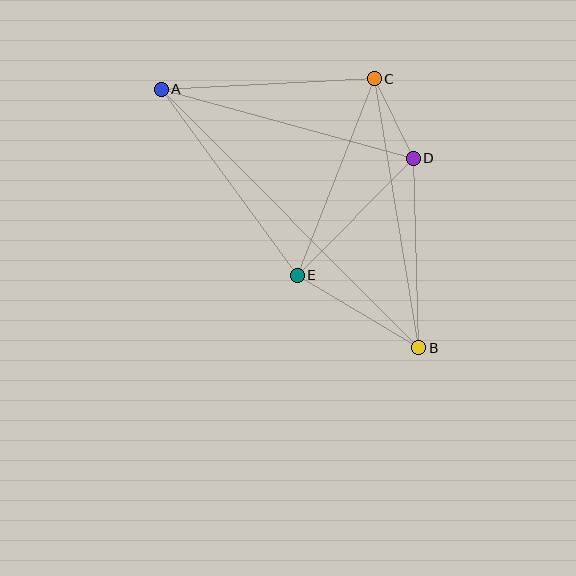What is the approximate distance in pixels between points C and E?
The distance between C and E is approximately 211 pixels.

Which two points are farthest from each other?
Points A and B are farthest from each other.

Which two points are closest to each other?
Points C and D are closest to each other.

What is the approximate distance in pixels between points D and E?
The distance between D and E is approximately 165 pixels.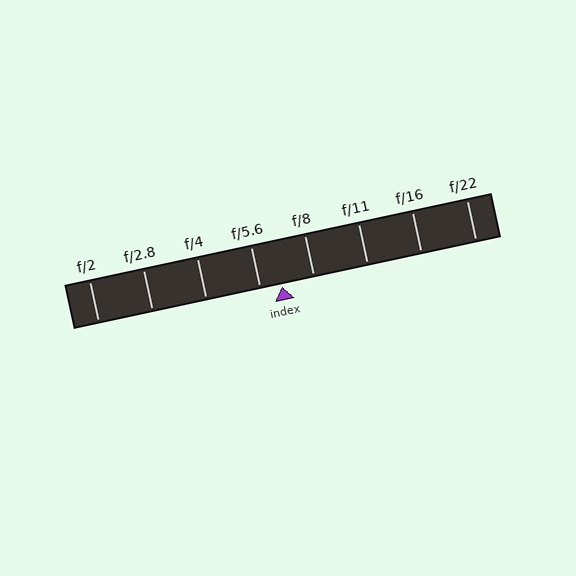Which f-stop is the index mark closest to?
The index mark is closest to f/5.6.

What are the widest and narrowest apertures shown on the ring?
The widest aperture shown is f/2 and the narrowest is f/22.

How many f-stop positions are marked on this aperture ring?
There are 8 f-stop positions marked.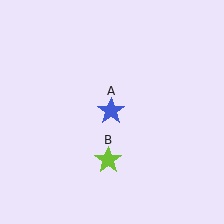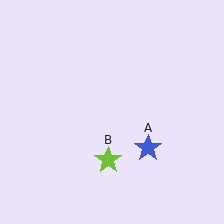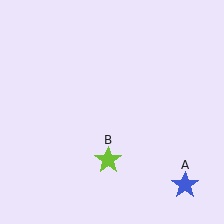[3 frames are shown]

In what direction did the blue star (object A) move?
The blue star (object A) moved down and to the right.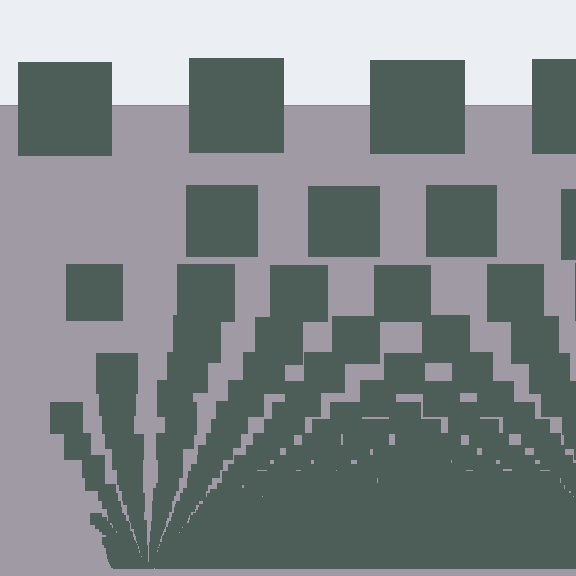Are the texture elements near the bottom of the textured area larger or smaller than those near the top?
Smaller. The gradient is inverted — elements near the bottom are smaller and denser.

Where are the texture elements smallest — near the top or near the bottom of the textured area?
Near the bottom.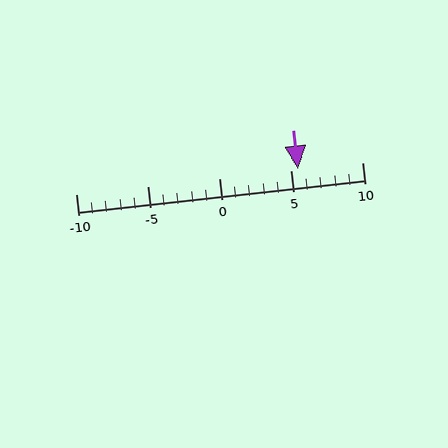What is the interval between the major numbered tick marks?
The major tick marks are spaced 5 units apart.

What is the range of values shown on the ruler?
The ruler shows values from -10 to 10.